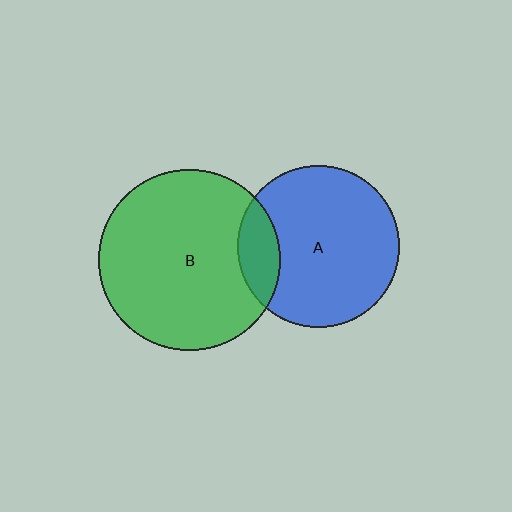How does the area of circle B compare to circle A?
Approximately 1.3 times.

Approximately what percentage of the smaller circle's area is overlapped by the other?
Approximately 15%.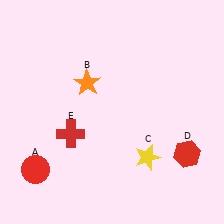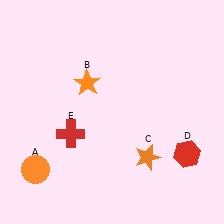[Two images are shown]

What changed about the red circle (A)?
In Image 1, A is red. In Image 2, it changed to orange.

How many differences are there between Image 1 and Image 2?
There are 2 differences between the two images.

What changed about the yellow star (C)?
In Image 1, C is yellow. In Image 2, it changed to orange.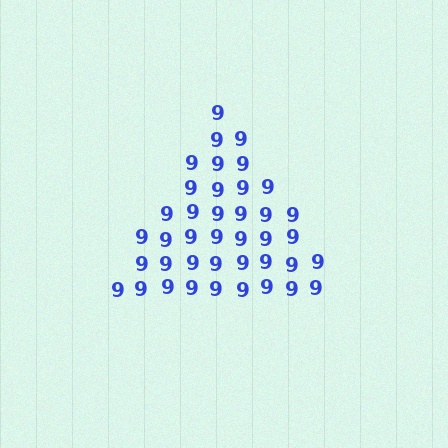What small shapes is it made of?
It is made of small digit 9's.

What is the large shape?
The large shape is a triangle.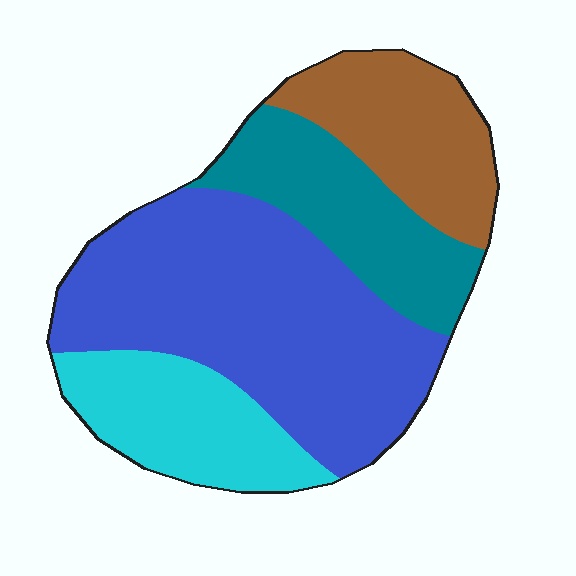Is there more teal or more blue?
Blue.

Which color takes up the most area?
Blue, at roughly 45%.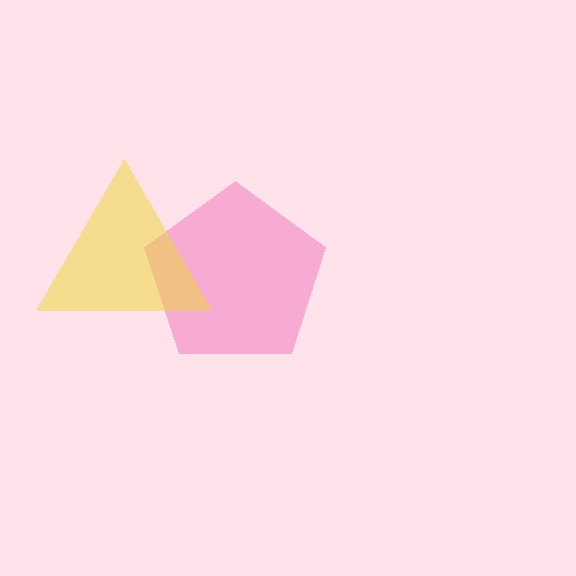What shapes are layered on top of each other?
The layered shapes are: a pink pentagon, a yellow triangle.